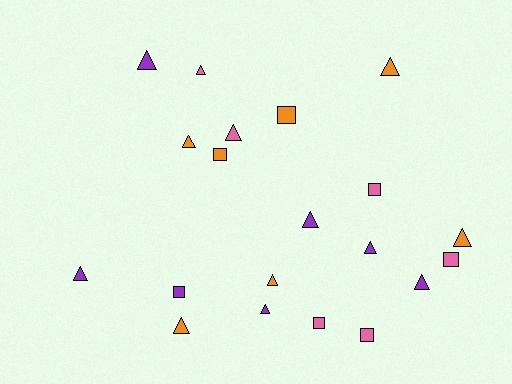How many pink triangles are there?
There are 2 pink triangles.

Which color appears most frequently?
Purple, with 7 objects.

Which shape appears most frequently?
Triangle, with 13 objects.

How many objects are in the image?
There are 20 objects.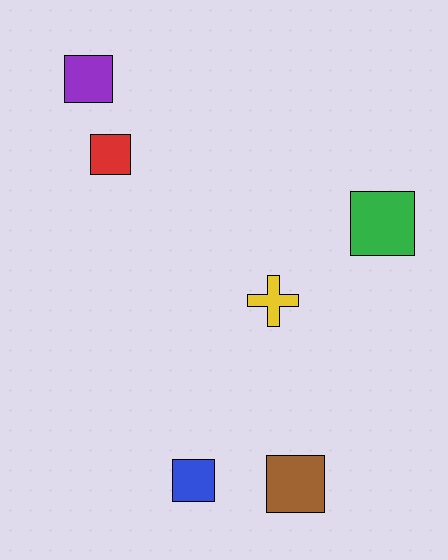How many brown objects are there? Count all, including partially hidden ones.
There is 1 brown object.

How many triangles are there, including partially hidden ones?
There are no triangles.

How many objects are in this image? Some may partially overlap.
There are 6 objects.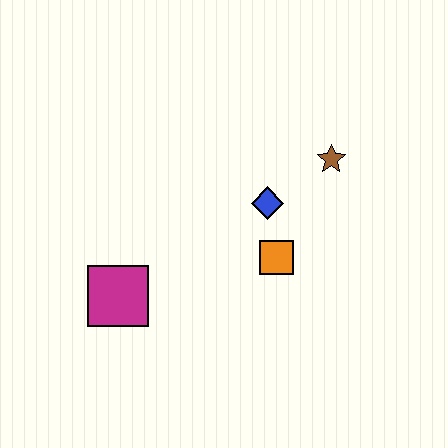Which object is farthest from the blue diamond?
The magenta square is farthest from the blue diamond.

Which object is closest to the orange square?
The blue diamond is closest to the orange square.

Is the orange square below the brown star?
Yes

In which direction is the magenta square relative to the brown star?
The magenta square is to the left of the brown star.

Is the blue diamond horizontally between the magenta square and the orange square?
Yes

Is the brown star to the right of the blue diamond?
Yes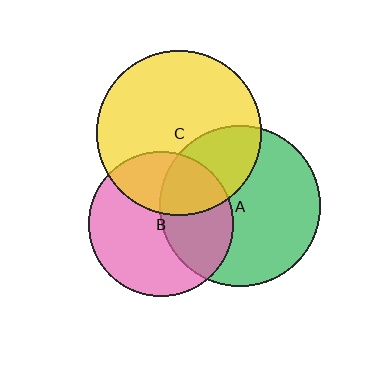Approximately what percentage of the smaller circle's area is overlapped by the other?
Approximately 35%.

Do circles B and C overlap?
Yes.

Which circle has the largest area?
Circle C (yellow).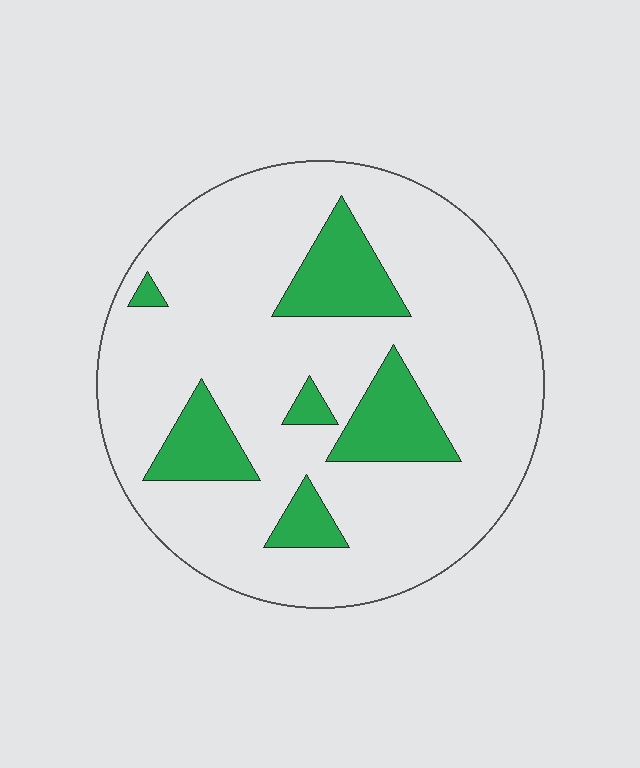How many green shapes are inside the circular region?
6.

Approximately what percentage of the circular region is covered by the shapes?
Approximately 20%.